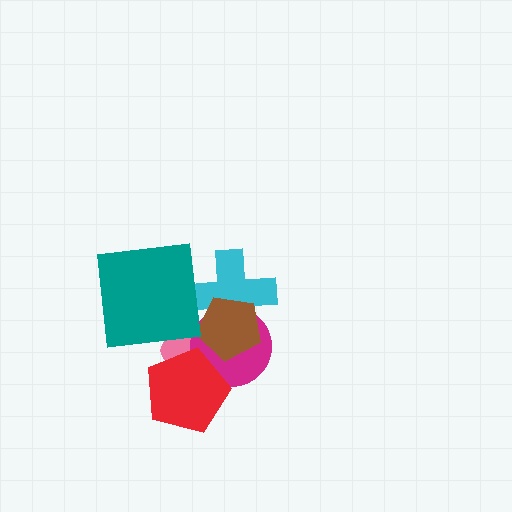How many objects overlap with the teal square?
0 objects overlap with the teal square.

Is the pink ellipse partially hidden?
Yes, it is partially covered by another shape.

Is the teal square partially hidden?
No, no other shape covers it.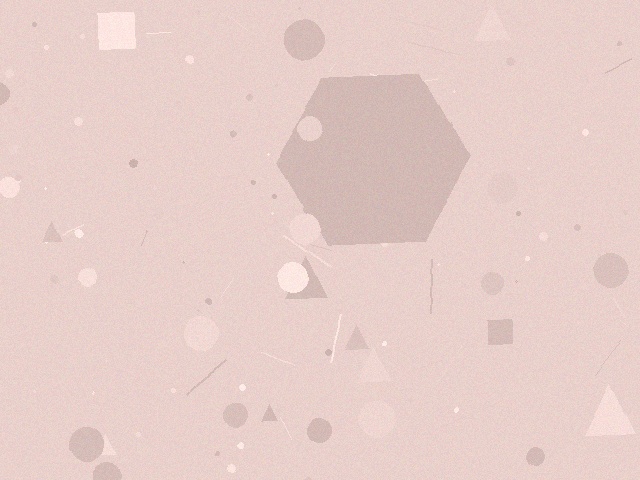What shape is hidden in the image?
A hexagon is hidden in the image.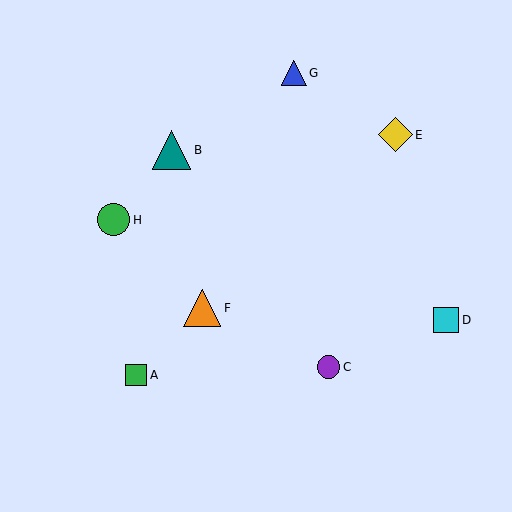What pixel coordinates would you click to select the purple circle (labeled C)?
Click at (328, 367) to select the purple circle C.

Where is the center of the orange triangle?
The center of the orange triangle is at (202, 308).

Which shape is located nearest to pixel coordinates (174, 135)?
The teal triangle (labeled B) at (171, 150) is nearest to that location.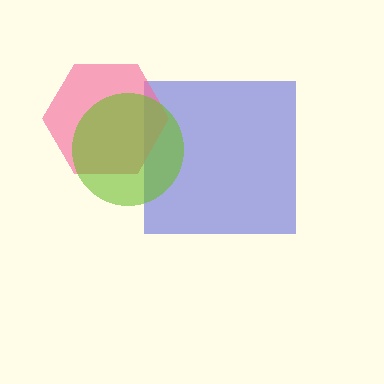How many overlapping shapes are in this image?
There are 3 overlapping shapes in the image.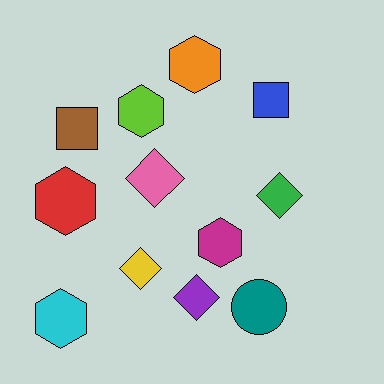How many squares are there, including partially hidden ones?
There are 2 squares.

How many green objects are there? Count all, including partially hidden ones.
There is 1 green object.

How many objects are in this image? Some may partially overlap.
There are 12 objects.